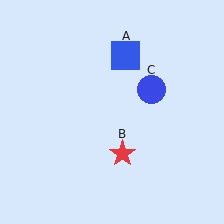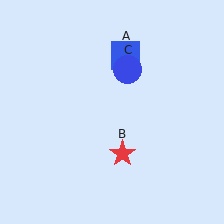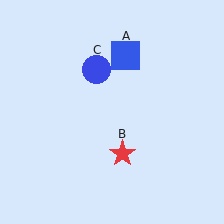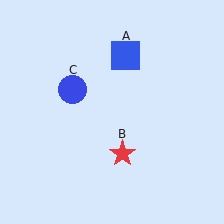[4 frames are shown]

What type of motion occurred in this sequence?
The blue circle (object C) rotated counterclockwise around the center of the scene.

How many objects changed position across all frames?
1 object changed position: blue circle (object C).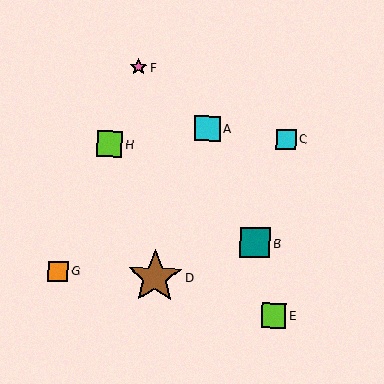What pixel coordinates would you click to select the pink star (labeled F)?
Click at (138, 67) to select the pink star F.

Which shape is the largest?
The brown star (labeled D) is the largest.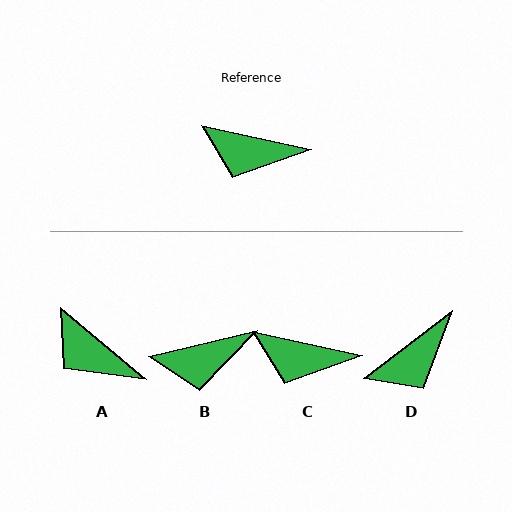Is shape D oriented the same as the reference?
No, it is off by about 50 degrees.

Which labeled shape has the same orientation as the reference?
C.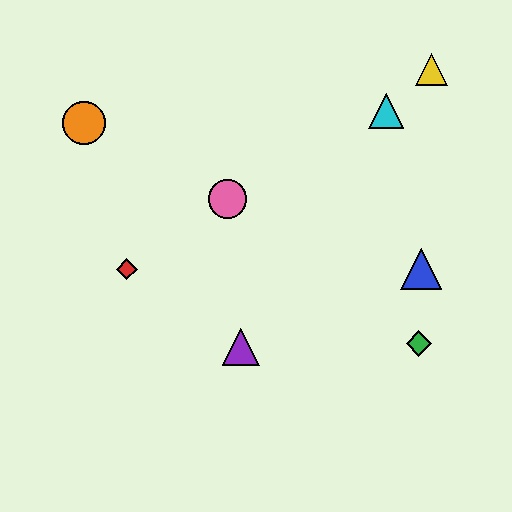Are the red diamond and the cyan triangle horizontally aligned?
No, the red diamond is at y≈269 and the cyan triangle is at y≈111.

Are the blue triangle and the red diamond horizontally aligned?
Yes, both are at y≈269.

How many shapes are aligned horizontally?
2 shapes (the red diamond, the blue triangle) are aligned horizontally.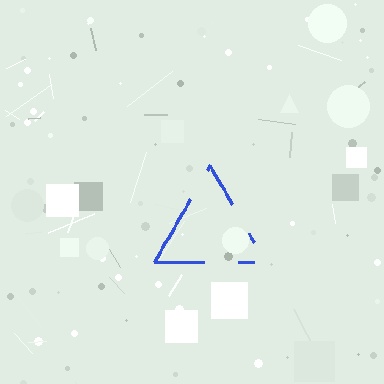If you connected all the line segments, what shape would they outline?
They would outline a triangle.